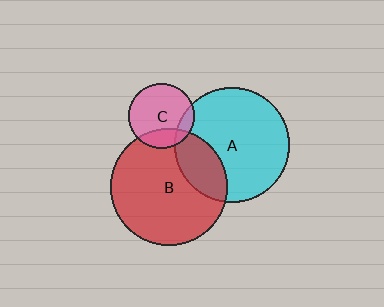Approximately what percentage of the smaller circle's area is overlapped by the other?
Approximately 25%.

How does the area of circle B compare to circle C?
Approximately 3.2 times.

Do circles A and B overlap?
Yes.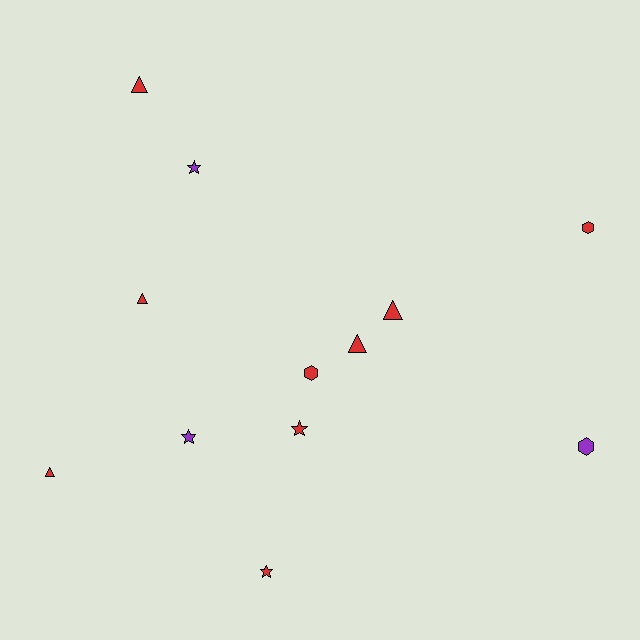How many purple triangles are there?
There are no purple triangles.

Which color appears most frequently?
Red, with 9 objects.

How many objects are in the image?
There are 12 objects.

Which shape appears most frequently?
Triangle, with 5 objects.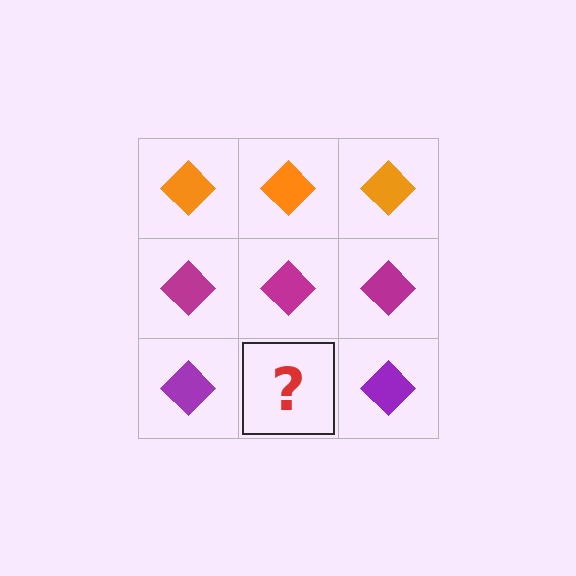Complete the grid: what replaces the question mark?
The question mark should be replaced with a purple diamond.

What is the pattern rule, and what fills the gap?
The rule is that each row has a consistent color. The gap should be filled with a purple diamond.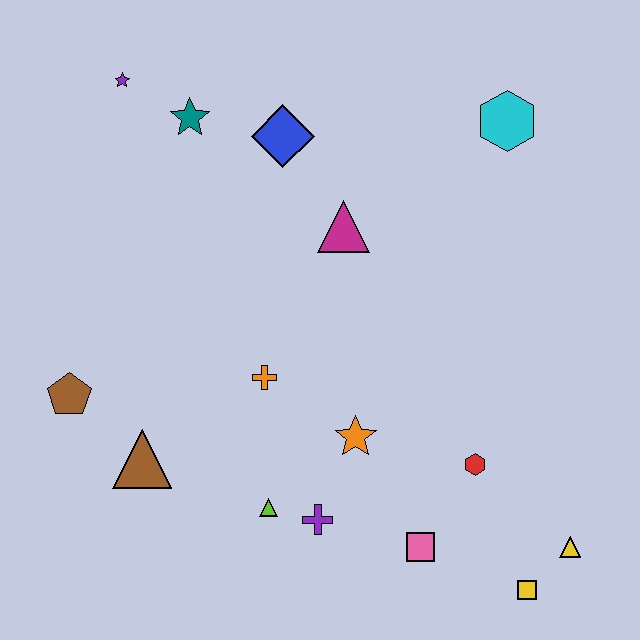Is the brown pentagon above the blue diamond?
No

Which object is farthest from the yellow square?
The purple star is farthest from the yellow square.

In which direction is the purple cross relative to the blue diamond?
The purple cross is below the blue diamond.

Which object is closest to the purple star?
The teal star is closest to the purple star.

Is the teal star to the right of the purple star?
Yes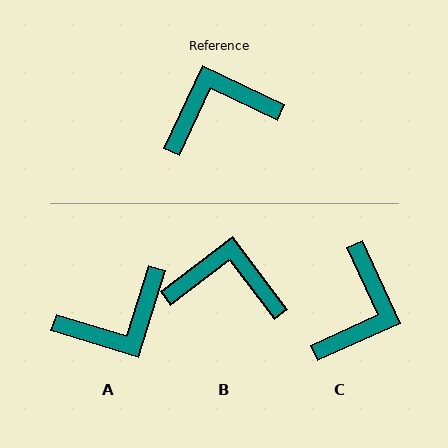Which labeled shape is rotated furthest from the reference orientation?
A, about 172 degrees away.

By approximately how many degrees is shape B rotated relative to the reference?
Approximately 28 degrees clockwise.